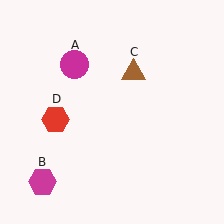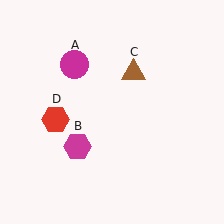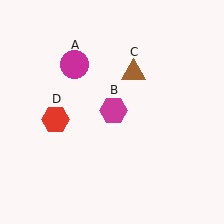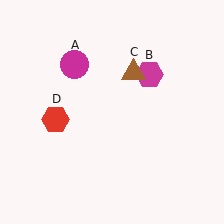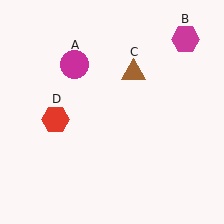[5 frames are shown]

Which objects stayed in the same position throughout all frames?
Magenta circle (object A) and brown triangle (object C) and red hexagon (object D) remained stationary.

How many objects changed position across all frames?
1 object changed position: magenta hexagon (object B).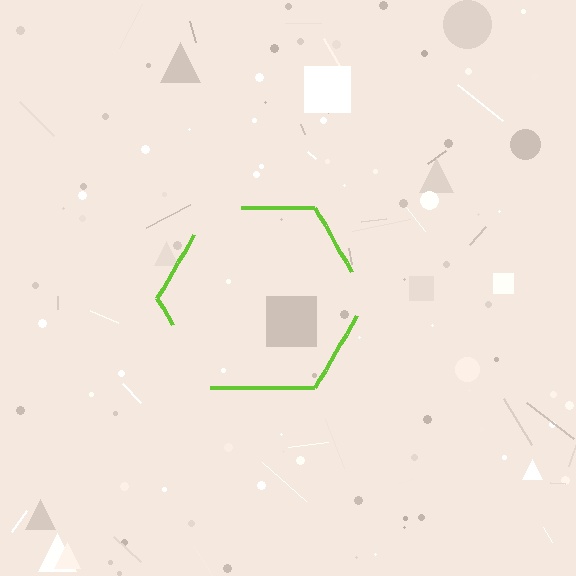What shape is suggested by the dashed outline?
The dashed outline suggests a hexagon.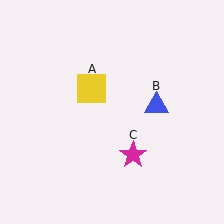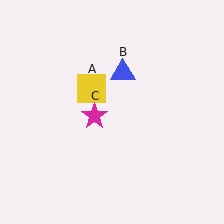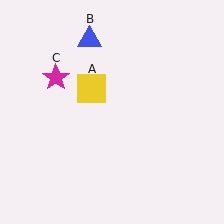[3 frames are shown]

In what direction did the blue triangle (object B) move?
The blue triangle (object B) moved up and to the left.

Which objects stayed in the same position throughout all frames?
Yellow square (object A) remained stationary.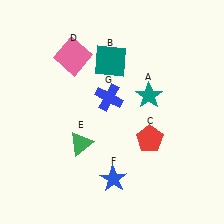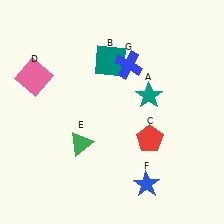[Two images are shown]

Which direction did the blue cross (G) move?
The blue cross (G) moved up.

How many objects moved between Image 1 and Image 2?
3 objects moved between the two images.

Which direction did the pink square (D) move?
The pink square (D) moved left.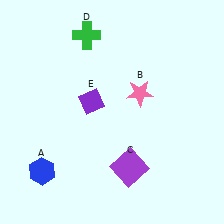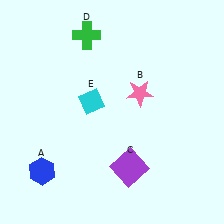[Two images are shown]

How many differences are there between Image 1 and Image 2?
There is 1 difference between the two images.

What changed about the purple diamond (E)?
In Image 1, E is purple. In Image 2, it changed to cyan.